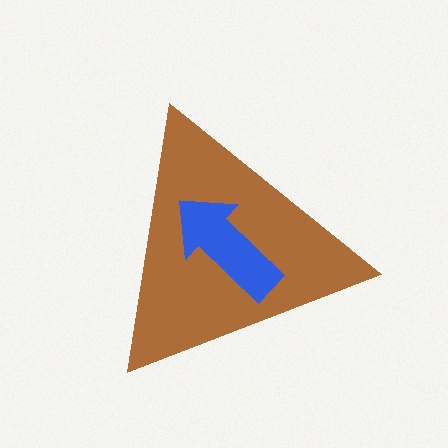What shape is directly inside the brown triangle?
The blue arrow.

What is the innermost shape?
The blue arrow.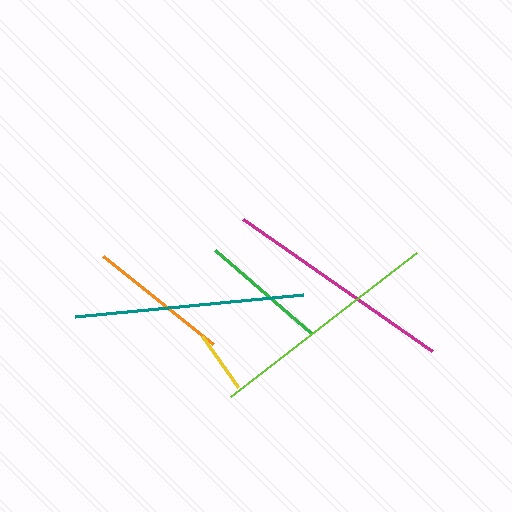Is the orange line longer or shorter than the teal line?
The teal line is longer than the orange line.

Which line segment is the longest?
The lime line is the longest at approximately 236 pixels.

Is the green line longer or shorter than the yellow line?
The green line is longer than the yellow line.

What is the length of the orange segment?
The orange segment is approximately 141 pixels long.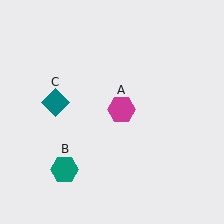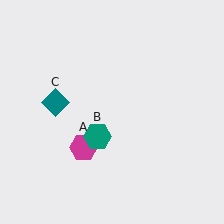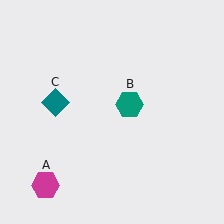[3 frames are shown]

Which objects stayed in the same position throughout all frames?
Teal diamond (object C) remained stationary.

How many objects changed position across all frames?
2 objects changed position: magenta hexagon (object A), teal hexagon (object B).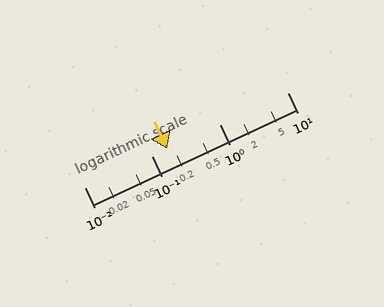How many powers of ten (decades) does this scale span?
The scale spans 3 decades, from 0.01 to 10.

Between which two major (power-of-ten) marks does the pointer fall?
The pointer is between 0.1 and 1.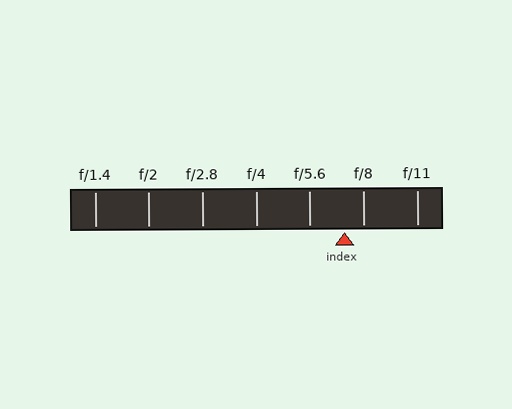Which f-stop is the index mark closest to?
The index mark is closest to f/8.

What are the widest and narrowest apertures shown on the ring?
The widest aperture shown is f/1.4 and the narrowest is f/11.